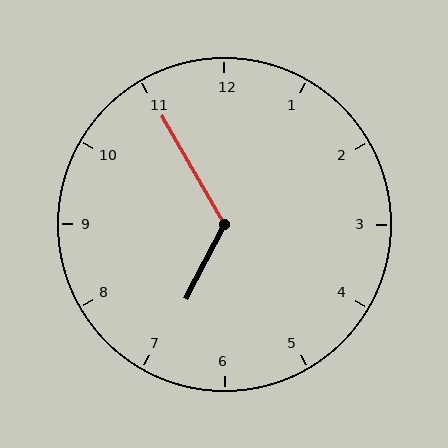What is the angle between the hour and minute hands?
Approximately 122 degrees.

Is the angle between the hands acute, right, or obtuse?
It is obtuse.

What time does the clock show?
6:55.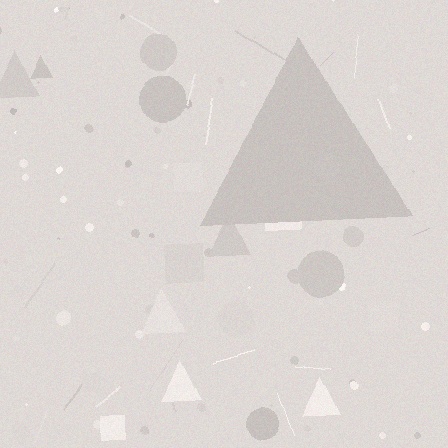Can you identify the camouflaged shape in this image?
The camouflaged shape is a triangle.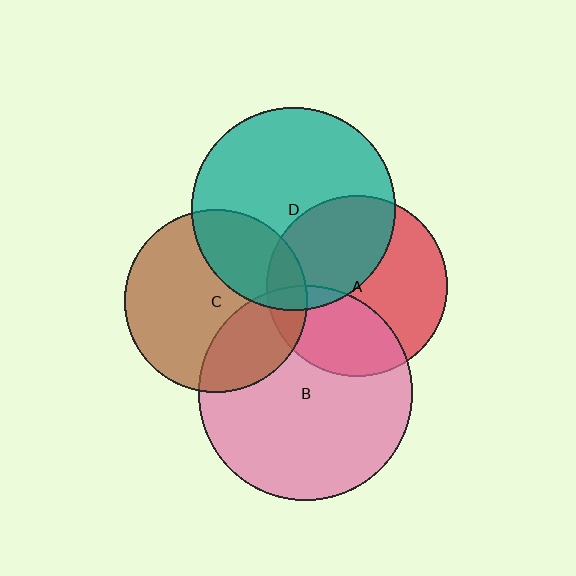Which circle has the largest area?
Circle B (pink).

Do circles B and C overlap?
Yes.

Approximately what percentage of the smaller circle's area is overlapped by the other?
Approximately 30%.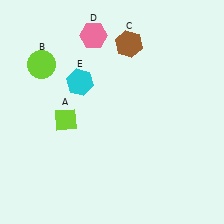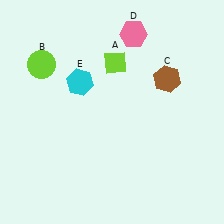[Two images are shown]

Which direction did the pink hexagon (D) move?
The pink hexagon (D) moved right.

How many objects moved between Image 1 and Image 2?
3 objects moved between the two images.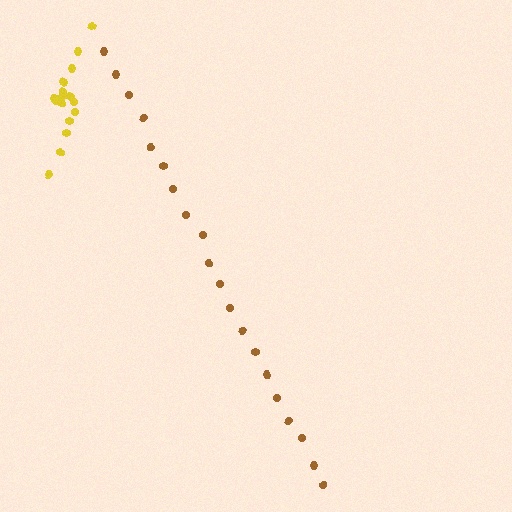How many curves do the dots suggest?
There are 2 distinct paths.